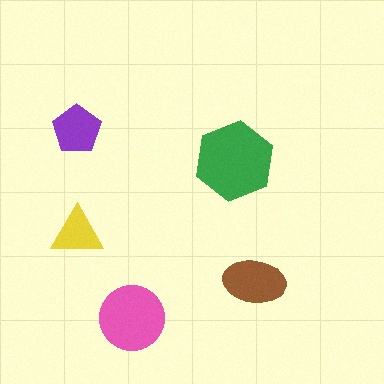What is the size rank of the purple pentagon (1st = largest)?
4th.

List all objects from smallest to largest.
The yellow triangle, the purple pentagon, the brown ellipse, the pink circle, the green hexagon.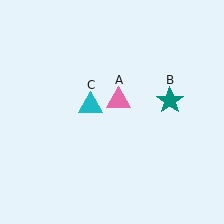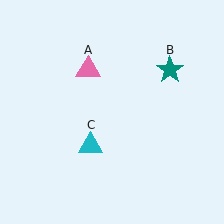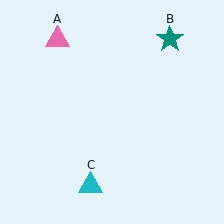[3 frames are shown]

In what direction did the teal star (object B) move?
The teal star (object B) moved up.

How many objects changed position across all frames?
3 objects changed position: pink triangle (object A), teal star (object B), cyan triangle (object C).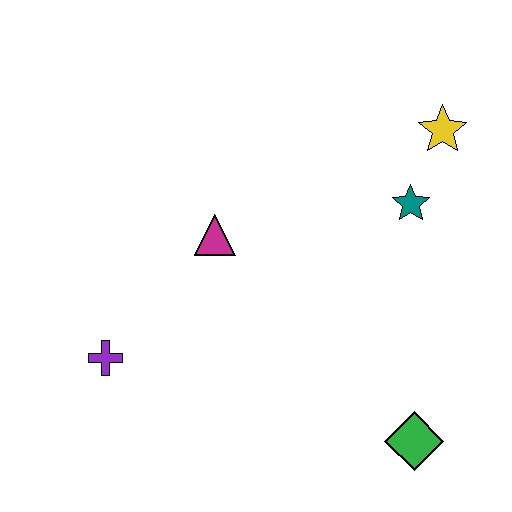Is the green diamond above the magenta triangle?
No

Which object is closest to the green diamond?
The teal star is closest to the green diamond.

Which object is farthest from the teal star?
The purple cross is farthest from the teal star.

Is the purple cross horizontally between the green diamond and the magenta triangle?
No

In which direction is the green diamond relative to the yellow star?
The green diamond is below the yellow star.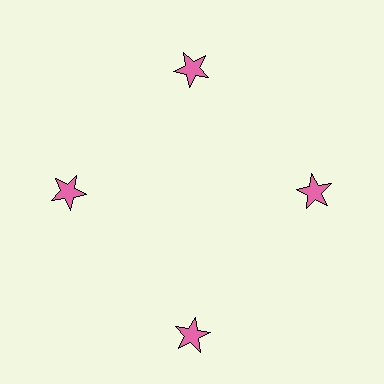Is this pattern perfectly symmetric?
No. The 4 pink stars are arranged in a ring, but one element near the 6 o'clock position is pushed outward from the center, breaking the 4-fold rotational symmetry.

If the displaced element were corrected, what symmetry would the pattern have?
It would have 4-fold rotational symmetry — the pattern would map onto itself every 90 degrees.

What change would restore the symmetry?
The symmetry would be restored by moving it inward, back onto the ring so that all 4 stars sit at equal angles and equal distance from the center.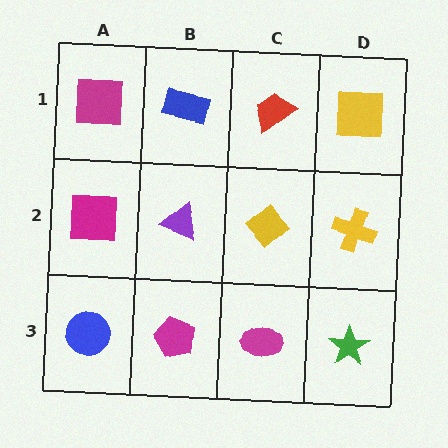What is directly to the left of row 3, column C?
A magenta pentagon.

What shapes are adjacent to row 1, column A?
A magenta square (row 2, column A), a blue rectangle (row 1, column B).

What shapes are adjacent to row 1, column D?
A yellow cross (row 2, column D), a red trapezoid (row 1, column C).